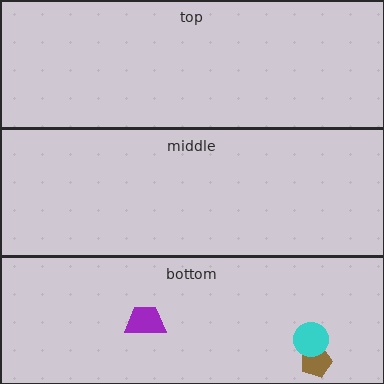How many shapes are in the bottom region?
3.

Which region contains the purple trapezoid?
The bottom region.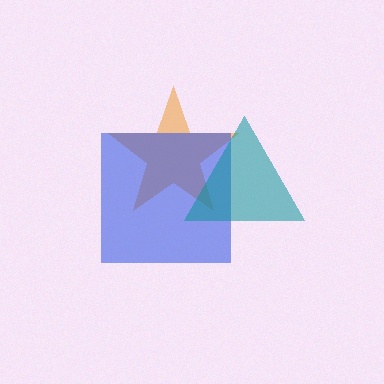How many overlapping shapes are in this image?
There are 3 overlapping shapes in the image.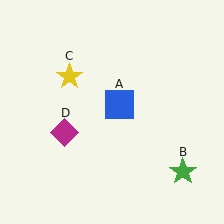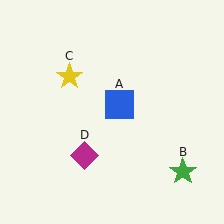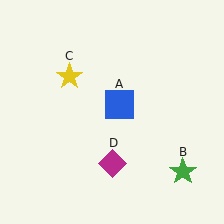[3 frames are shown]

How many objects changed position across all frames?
1 object changed position: magenta diamond (object D).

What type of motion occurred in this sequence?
The magenta diamond (object D) rotated counterclockwise around the center of the scene.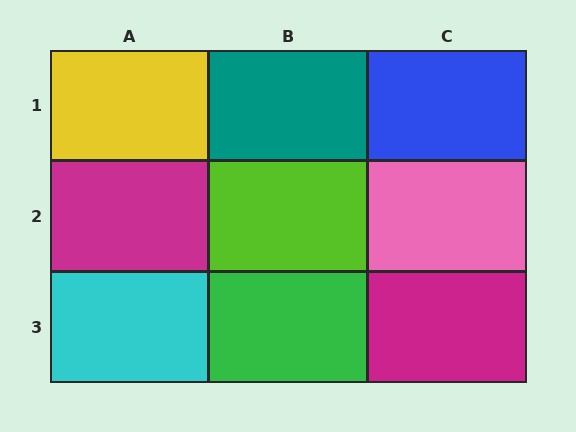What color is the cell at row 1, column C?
Blue.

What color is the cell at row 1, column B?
Teal.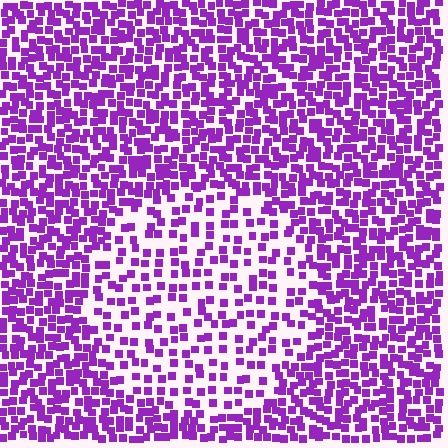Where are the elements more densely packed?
The elements are more densely packed outside the circle boundary.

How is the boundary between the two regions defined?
The boundary is defined by a change in element density (approximately 2.0x ratio). All elements are the same color, size, and shape.